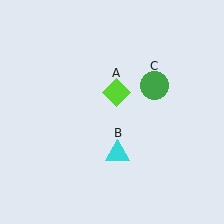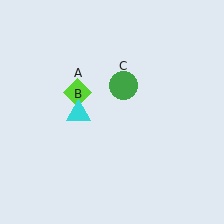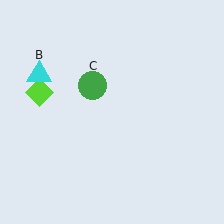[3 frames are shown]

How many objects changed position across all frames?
3 objects changed position: lime diamond (object A), cyan triangle (object B), green circle (object C).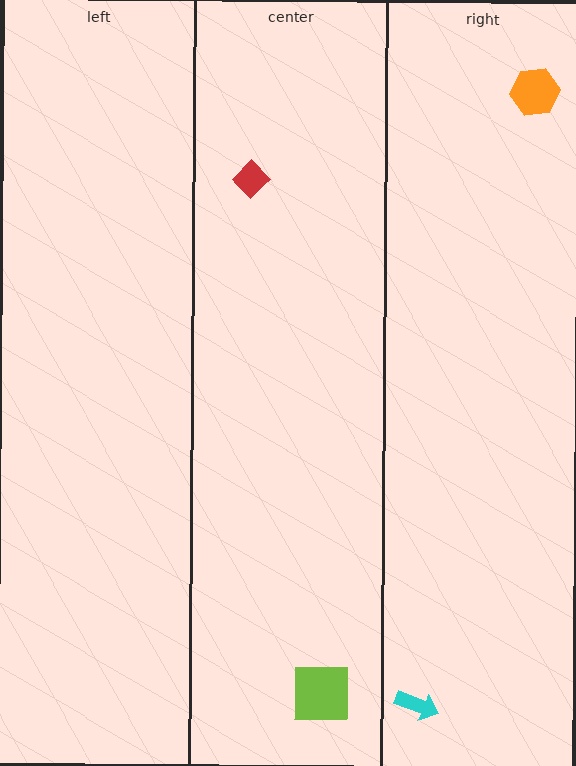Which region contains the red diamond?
The center region.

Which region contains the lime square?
The center region.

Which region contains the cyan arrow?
The right region.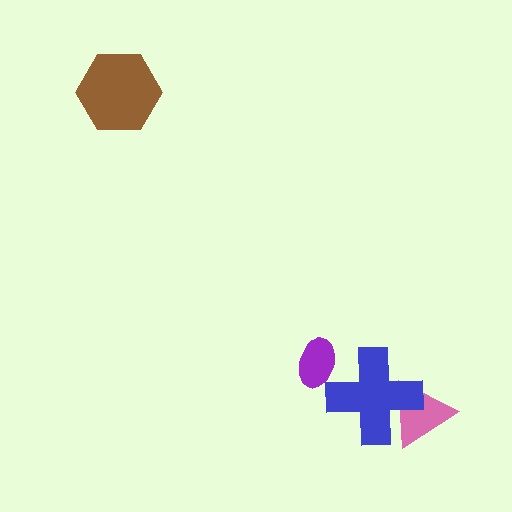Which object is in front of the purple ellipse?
The blue cross is in front of the purple ellipse.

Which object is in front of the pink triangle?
The blue cross is in front of the pink triangle.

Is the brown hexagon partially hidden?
No, no other shape covers it.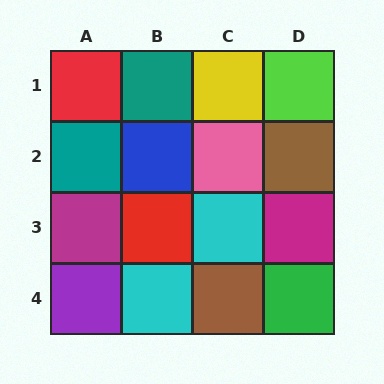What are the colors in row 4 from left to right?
Purple, cyan, brown, green.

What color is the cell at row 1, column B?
Teal.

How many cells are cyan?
2 cells are cyan.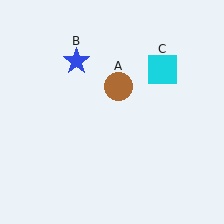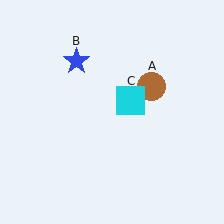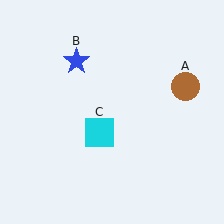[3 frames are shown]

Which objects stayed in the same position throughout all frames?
Blue star (object B) remained stationary.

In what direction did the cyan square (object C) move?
The cyan square (object C) moved down and to the left.